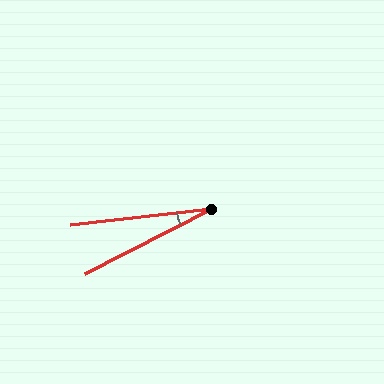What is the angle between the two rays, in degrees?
Approximately 21 degrees.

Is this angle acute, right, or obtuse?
It is acute.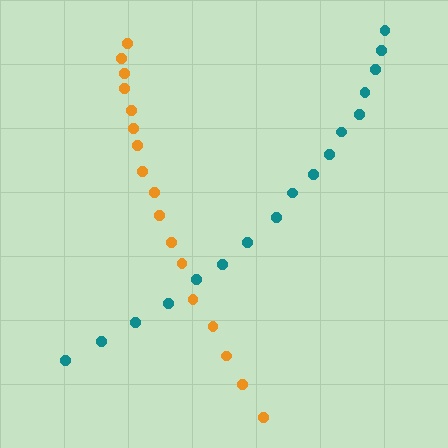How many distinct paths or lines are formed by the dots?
There are 2 distinct paths.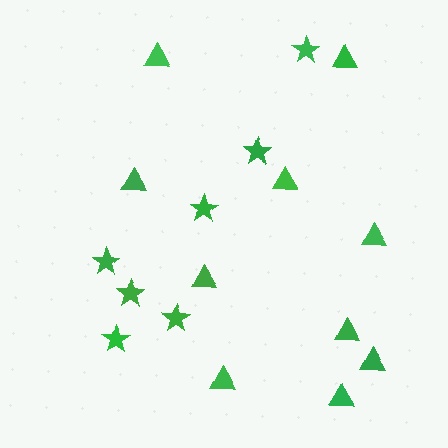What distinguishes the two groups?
There are 2 groups: one group of stars (7) and one group of triangles (10).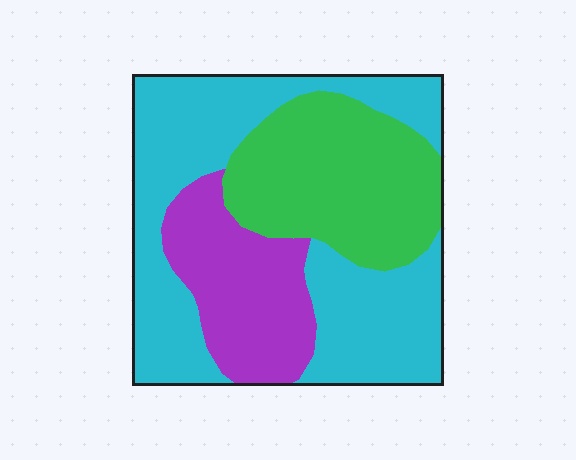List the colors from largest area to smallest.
From largest to smallest: cyan, green, purple.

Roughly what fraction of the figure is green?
Green covers roughly 30% of the figure.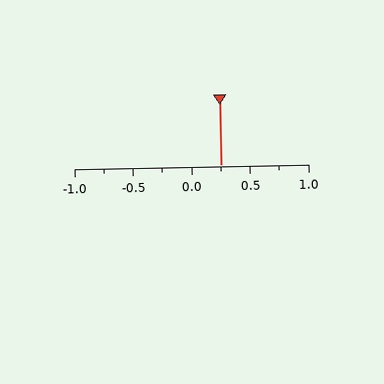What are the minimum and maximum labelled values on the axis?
The axis runs from -1.0 to 1.0.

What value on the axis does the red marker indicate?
The marker indicates approximately 0.25.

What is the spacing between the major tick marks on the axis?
The major ticks are spaced 0.5 apart.